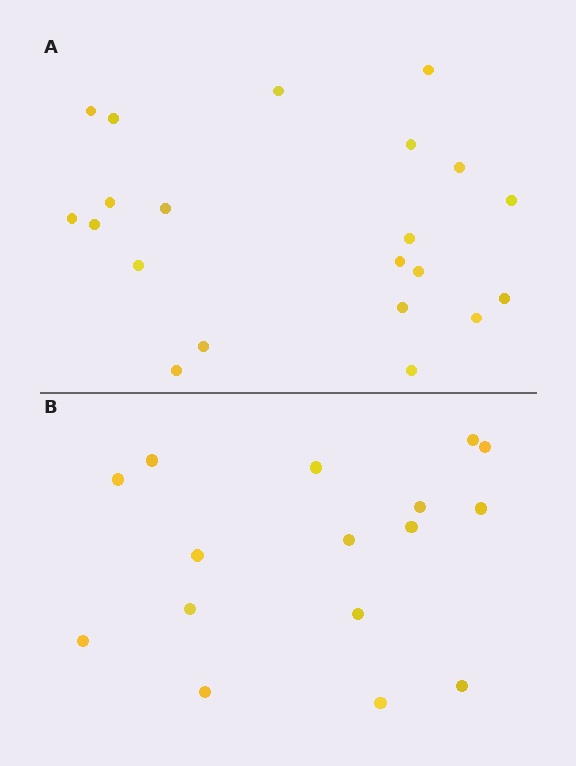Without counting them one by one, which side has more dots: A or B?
Region A (the top region) has more dots.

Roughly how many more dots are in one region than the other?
Region A has about 5 more dots than region B.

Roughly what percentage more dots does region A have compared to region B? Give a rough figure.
About 30% more.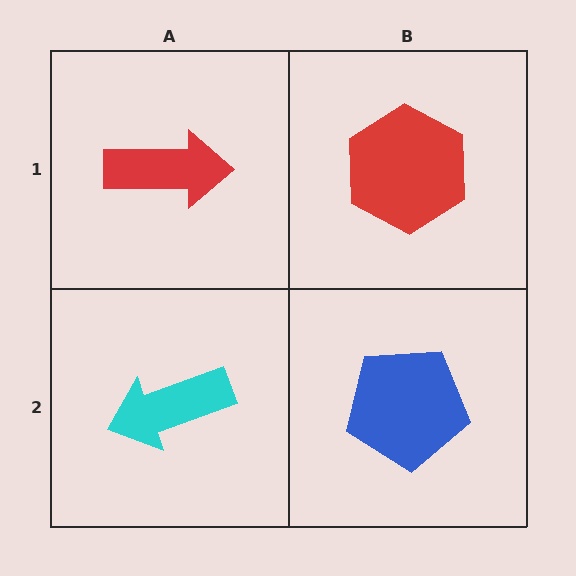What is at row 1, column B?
A red hexagon.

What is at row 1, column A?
A red arrow.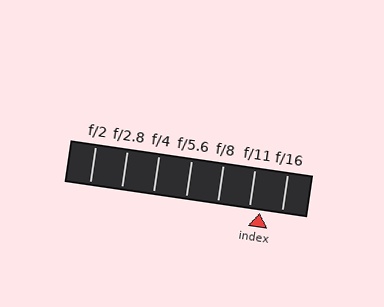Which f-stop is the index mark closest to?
The index mark is closest to f/11.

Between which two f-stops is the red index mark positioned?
The index mark is between f/11 and f/16.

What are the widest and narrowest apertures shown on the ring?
The widest aperture shown is f/2 and the narrowest is f/16.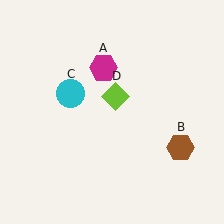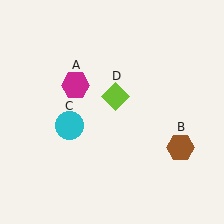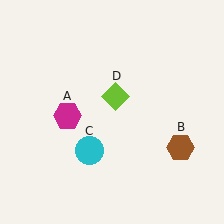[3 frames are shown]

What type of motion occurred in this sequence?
The magenta hexagon (object A), cyan circle (object C) rotated counterclockwise around the center of the scene.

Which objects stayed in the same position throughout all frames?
Brown hexagon (object B) and lime diamond (object D) remained stationary.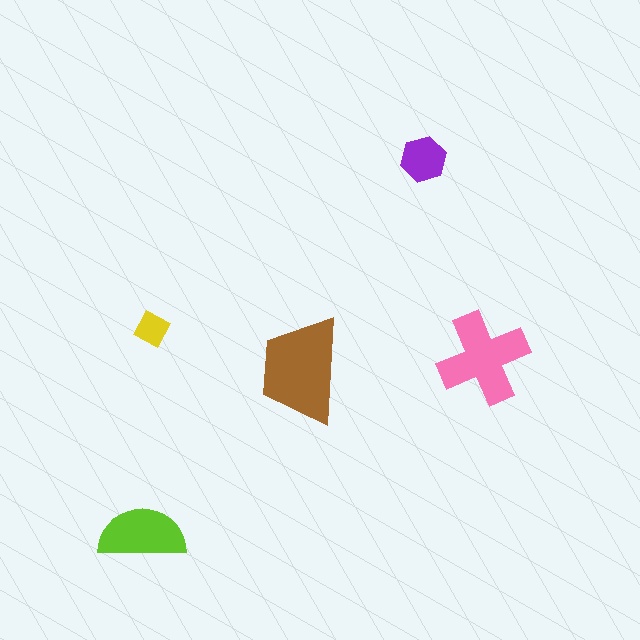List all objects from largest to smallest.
The brown trapezoid, the pink cross, the lime semicircle, the purple hexagon, the yellow diamond.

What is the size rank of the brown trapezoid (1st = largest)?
1st.